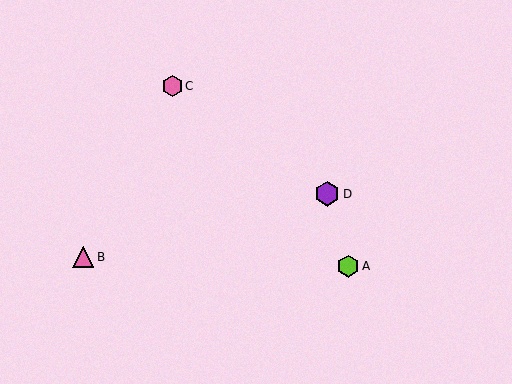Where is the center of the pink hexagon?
The center of the pink hexagon is at (172, 86).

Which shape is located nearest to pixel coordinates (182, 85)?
The pink hexagon (labeled C) at (172, 86) is nearest to that location.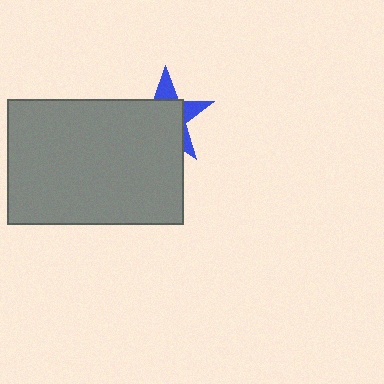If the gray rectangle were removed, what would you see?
You would see the complete blue star.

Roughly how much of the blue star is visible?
A small part of it is visible (roughly 32%).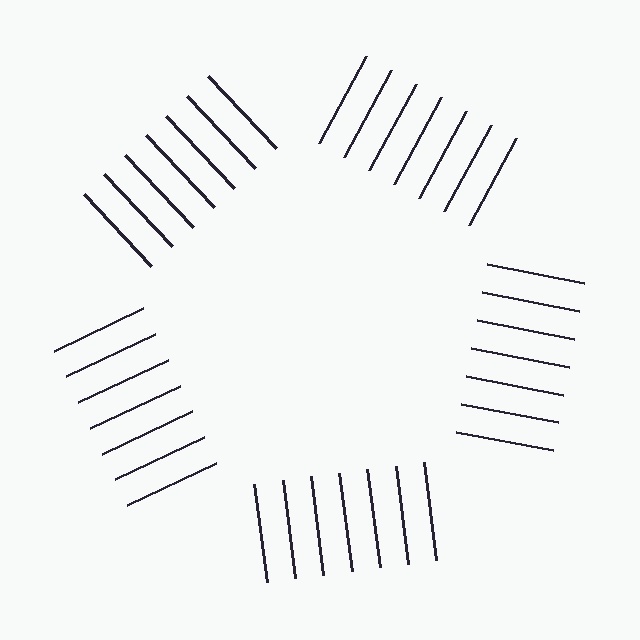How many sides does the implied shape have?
5 sides — the line-ends trace a pentagon.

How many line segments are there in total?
35 — 7 along each of the 5 edges.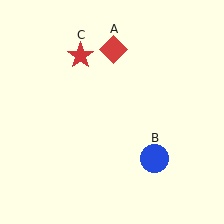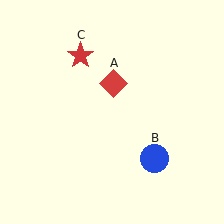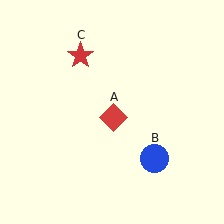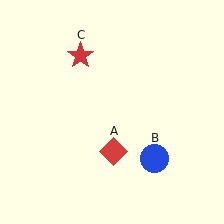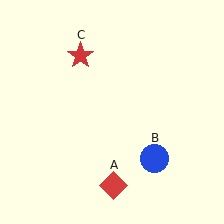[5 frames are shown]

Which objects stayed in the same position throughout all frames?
Blue circle (object B) and red star (object C) remained stationary.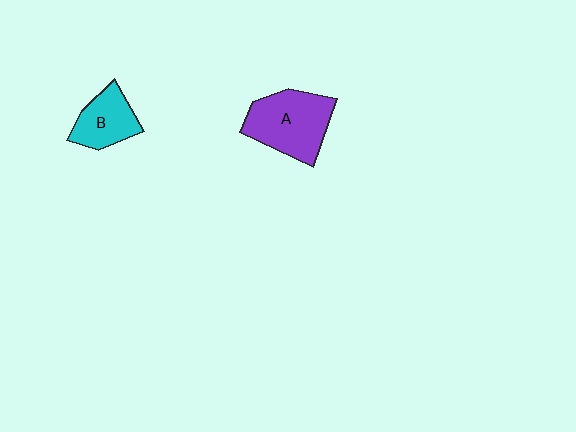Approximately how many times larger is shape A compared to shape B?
Approximately 1.6 times.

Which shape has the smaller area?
Shape B (cyan).